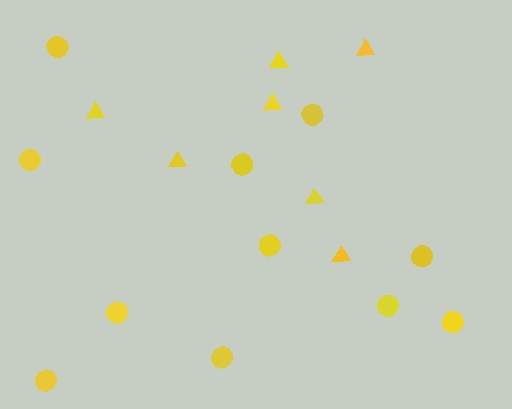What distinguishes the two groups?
There are 2 groups: one group of circles (11) and one group of triangles (7).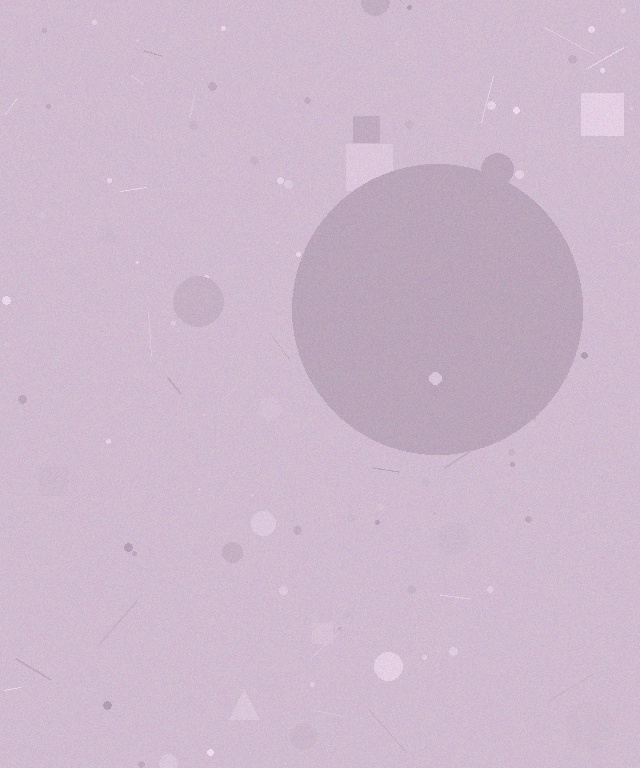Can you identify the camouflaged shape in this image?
The camouflaged shape is a circle.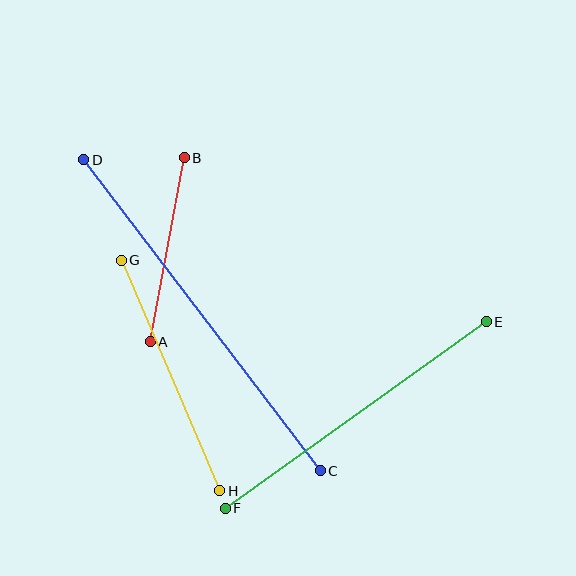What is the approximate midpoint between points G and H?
The midpoint is at approximately (171, 376) pixels.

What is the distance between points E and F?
The distance is approximately 321 pixels.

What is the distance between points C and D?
The distance is approximately 391 pixels.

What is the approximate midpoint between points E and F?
The midpoint is at approximately (356, 415) pixels.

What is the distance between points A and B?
The distance is approximately 187 pixels.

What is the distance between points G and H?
The distance is approximately 251 pixels.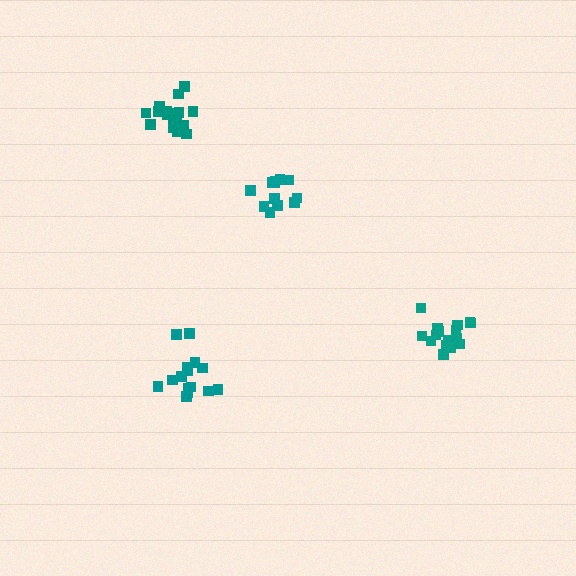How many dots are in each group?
Group 1: 15 dots, Group 2: 18 dots, Group 3: 12 dots, Group 4: 16 dots (61 total).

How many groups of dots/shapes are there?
There are 4 groups.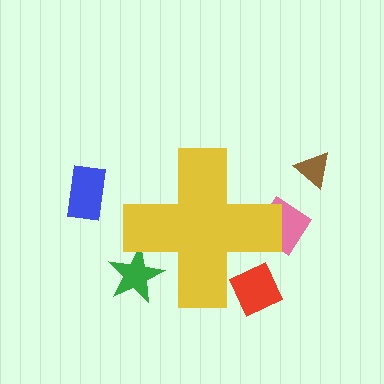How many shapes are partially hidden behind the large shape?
3 shapes are partially hidden.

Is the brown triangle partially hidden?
No, the brown triangle is fully visible.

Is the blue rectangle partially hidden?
No, the blue rectangle is fully visible.